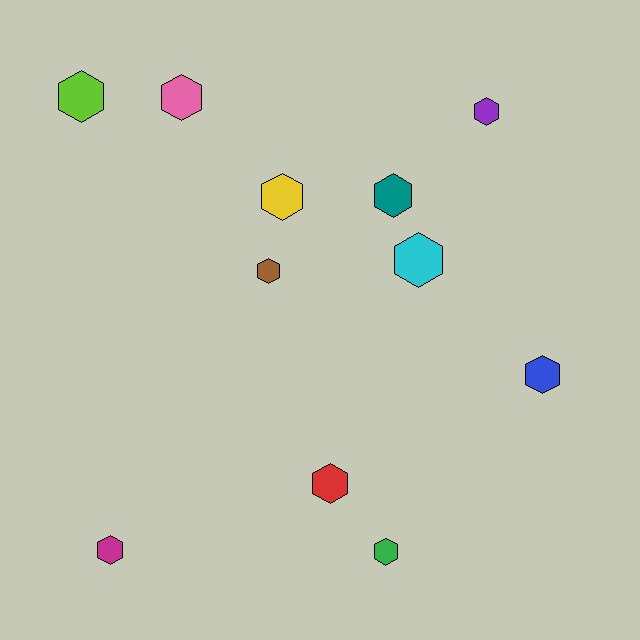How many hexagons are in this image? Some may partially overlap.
There are 11 hexagons.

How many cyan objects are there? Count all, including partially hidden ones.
There is 1 cyan object.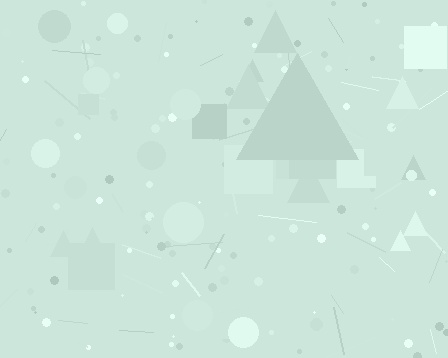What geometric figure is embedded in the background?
A triangle is embedded in the background.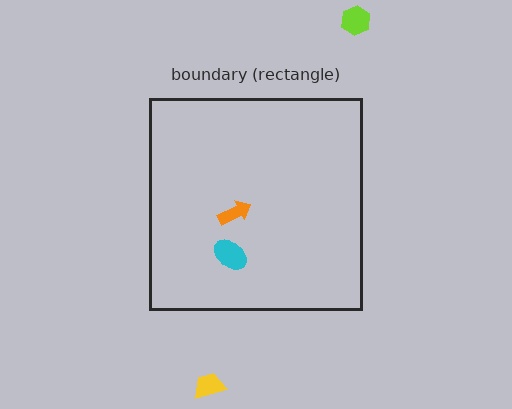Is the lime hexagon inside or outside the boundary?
Outside.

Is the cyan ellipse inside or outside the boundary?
Inside.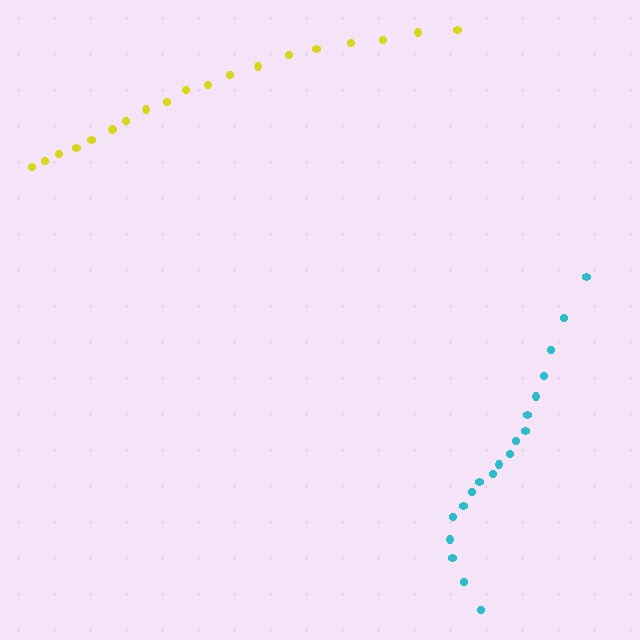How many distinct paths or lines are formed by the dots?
There are 2 distinct paths.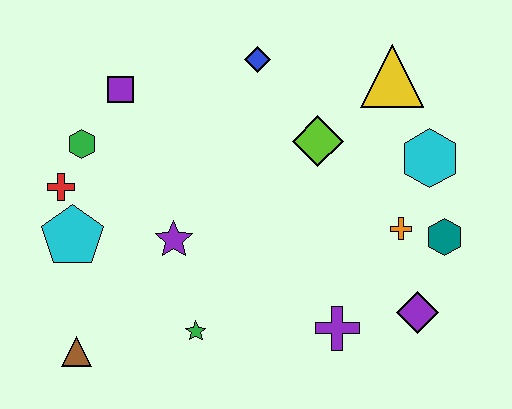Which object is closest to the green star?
The purple star is closest to the green star.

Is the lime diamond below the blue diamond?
Yes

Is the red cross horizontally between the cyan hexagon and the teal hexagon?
No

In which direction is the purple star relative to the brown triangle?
The purple star is above the brown triangle.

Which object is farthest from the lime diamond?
The brown triangle is farthest from the lime diamond.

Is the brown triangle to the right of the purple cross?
No